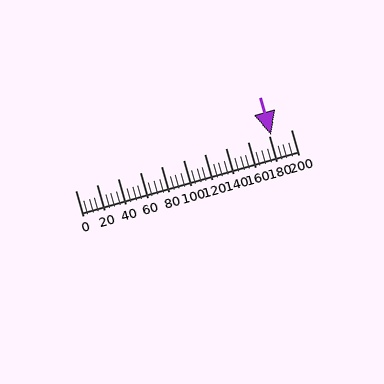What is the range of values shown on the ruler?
The ruler shows values from 0 to 200.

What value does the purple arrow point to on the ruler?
The purple arrow points to approximately 182.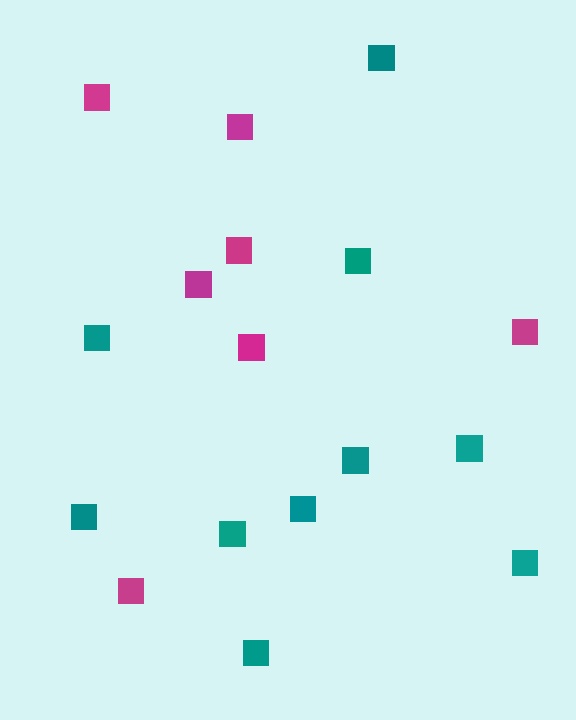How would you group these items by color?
There are 2 groups: one group of teal squares (10) and one group of magenta squares (7).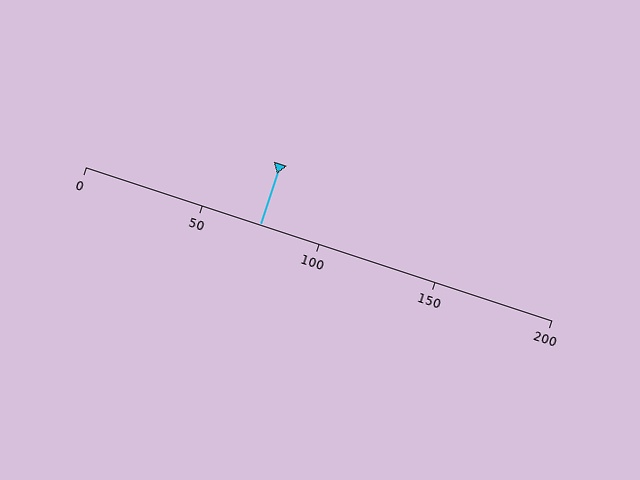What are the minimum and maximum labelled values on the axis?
The axis runs from 0 to 200.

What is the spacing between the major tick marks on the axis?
The major ticks are spaced 50 apart.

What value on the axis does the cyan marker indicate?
The marker indicates approximately 75.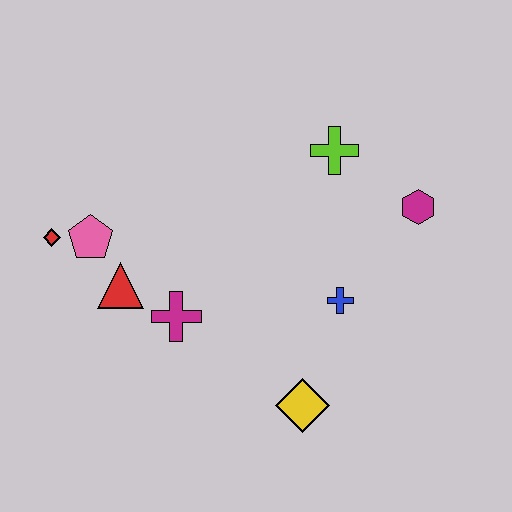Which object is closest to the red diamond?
The pink pentagon is closest to the red diamond.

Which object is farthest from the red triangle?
The magenta hexagon is farthest from the red triangle.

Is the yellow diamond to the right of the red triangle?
Yes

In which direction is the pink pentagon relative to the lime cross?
The pink pentagon is to the left of the lime cross.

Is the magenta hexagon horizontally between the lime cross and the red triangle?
No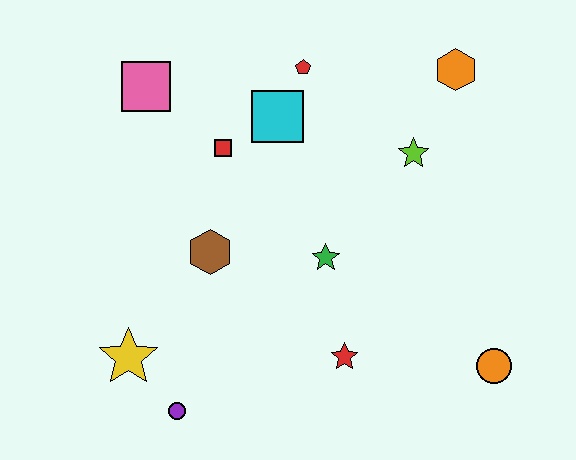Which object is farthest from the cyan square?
The orange circle is farthest from the cyan square.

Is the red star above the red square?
No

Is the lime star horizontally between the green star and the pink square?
No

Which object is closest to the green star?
The red star is closest to the green star.